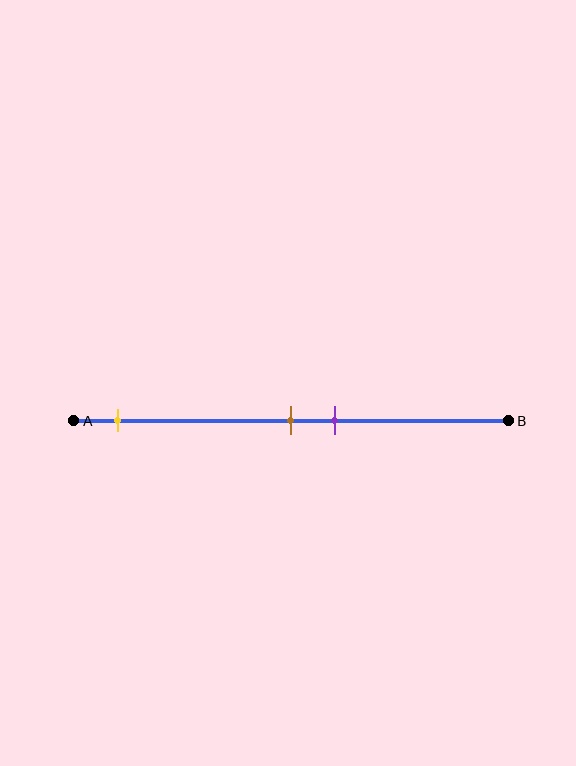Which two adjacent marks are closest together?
The brown and purple marks are the closest adjacent pair.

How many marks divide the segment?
There are 3 marks dividing the segment.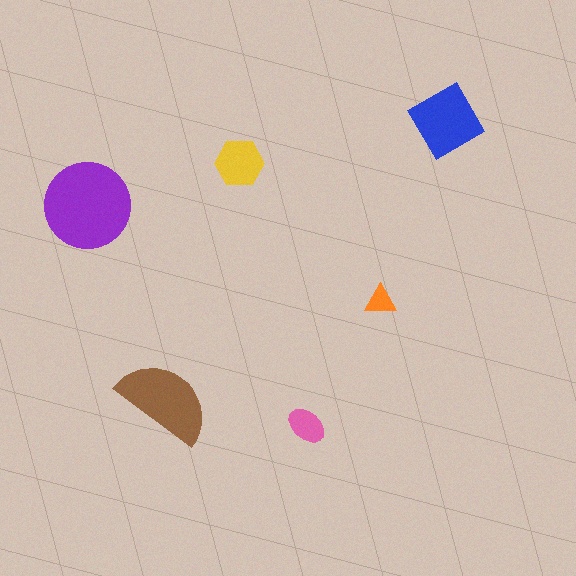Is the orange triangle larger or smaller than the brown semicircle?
Smaller.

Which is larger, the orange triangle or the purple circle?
The purple circle.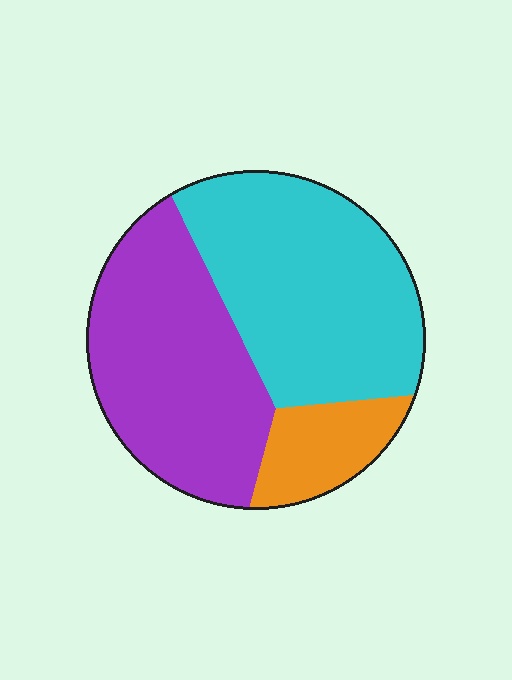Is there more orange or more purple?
Purple.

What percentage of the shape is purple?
Purple covers about 40% of the shape.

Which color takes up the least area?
Orange, at roughly 15%.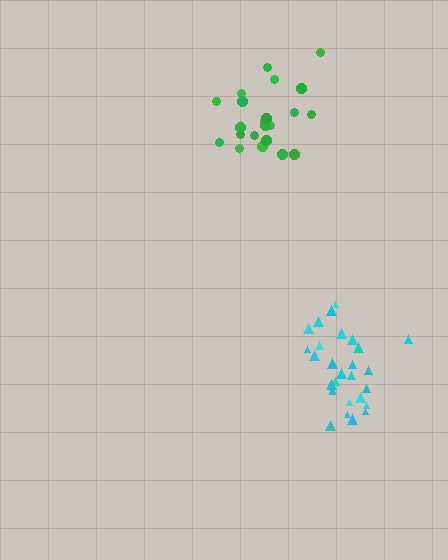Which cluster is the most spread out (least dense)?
Cyan.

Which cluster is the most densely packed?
Green.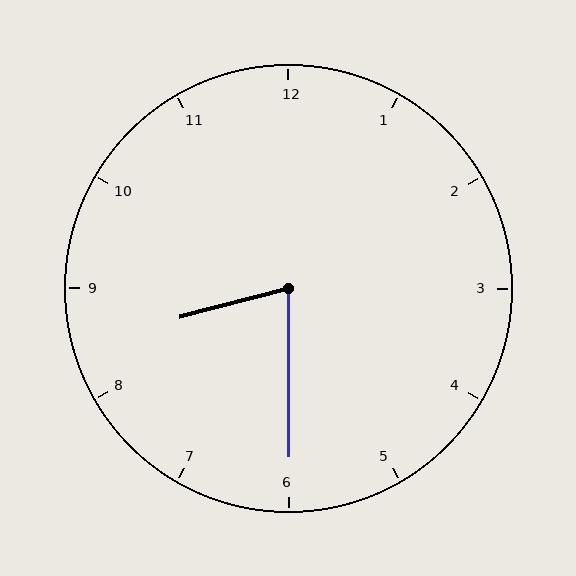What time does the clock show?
8:30.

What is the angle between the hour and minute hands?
Approximately 75 degrees.